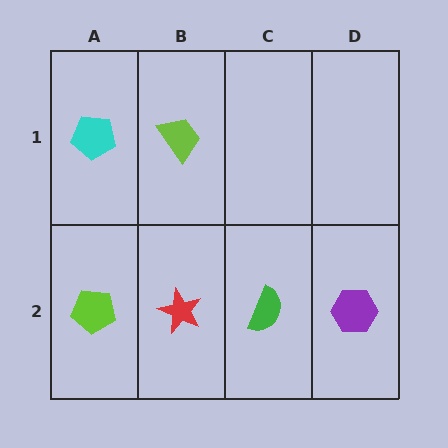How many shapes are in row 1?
2 shapes.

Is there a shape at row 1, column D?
No, that cell is empty.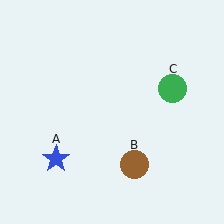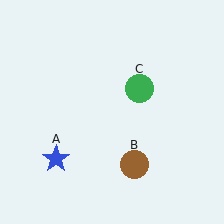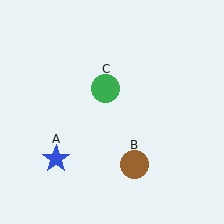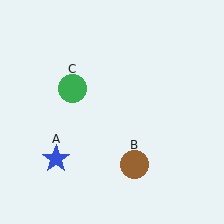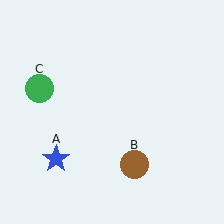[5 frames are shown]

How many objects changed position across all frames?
1 object changed position: green circle (object C).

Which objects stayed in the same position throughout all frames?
Blue star (object A) and brown circle (object B) remained stationary.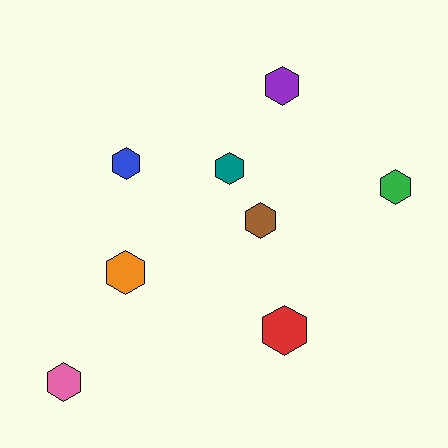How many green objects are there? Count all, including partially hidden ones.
There is 1 green object.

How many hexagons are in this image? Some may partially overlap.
There are 8 hexagons.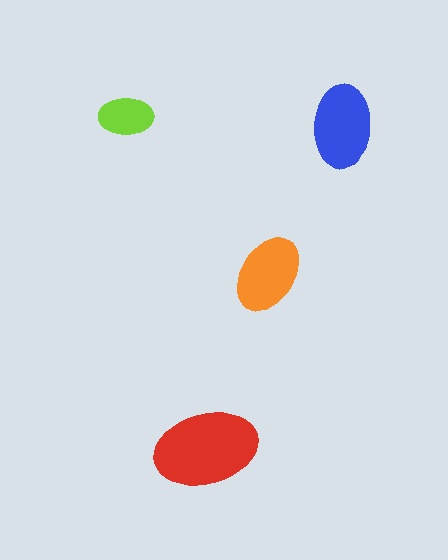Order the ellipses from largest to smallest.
the red one, the blue one, the orange one, the lime one.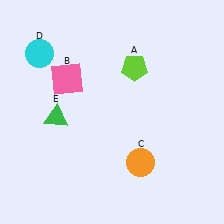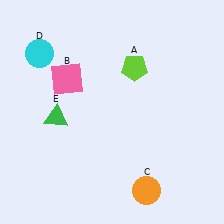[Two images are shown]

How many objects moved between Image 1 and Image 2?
1 object moved between the two images.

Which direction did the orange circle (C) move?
The orange circle (C) moved down.